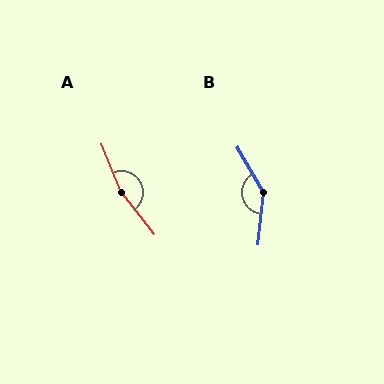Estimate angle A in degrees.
Approximately 163 degrees.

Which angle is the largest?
A, at approximately 163 degrees.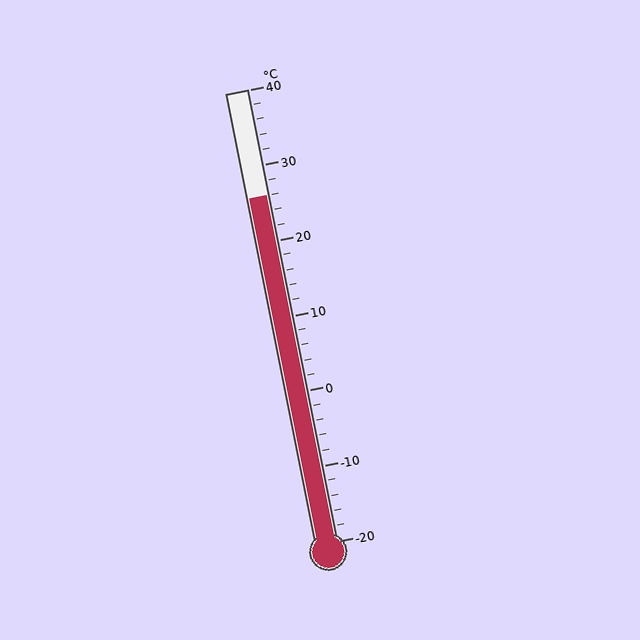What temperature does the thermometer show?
The thermometer shows approximately 26°C.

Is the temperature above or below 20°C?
The temperature is above 20°C.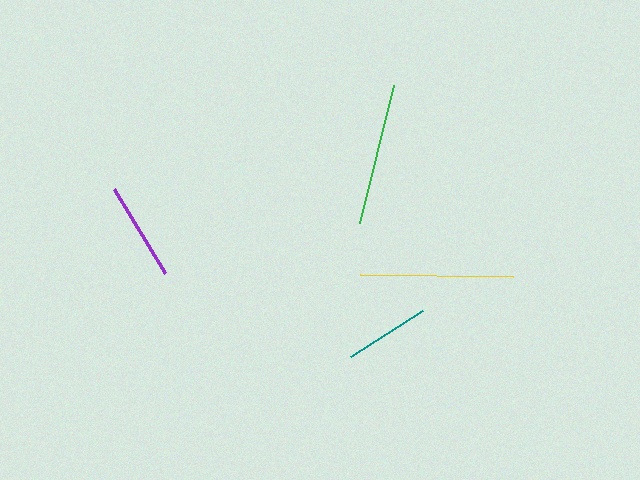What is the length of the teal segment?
The teal segment is approximately 85 pixels long.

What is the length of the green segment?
The green segment is approximately 142 pixels long.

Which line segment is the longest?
The yellow line is the longest at approximately 154 pixels.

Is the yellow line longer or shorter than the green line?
The yellow line is longer than the green line.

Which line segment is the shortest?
The teal line is the shortest at approximately 85 pixels.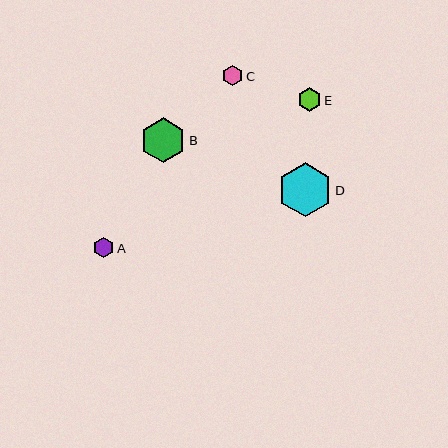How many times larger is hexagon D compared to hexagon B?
Hexagon D is approximately 1.2 times the size of hexagon B.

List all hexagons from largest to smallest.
From largest to smallest: D, B, E, C, A.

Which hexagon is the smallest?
Hexagon A is the smallest with a size of approximately 20 pixels.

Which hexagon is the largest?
Hexagon D is the largest with a size of approximately 54 pixels.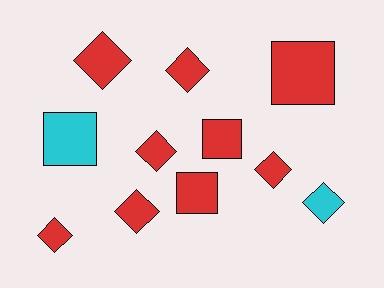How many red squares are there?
There are 3 red squares.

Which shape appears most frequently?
Diamond, with 7 objects.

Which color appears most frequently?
Red, with 9 objects.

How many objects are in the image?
There are 11 objects.